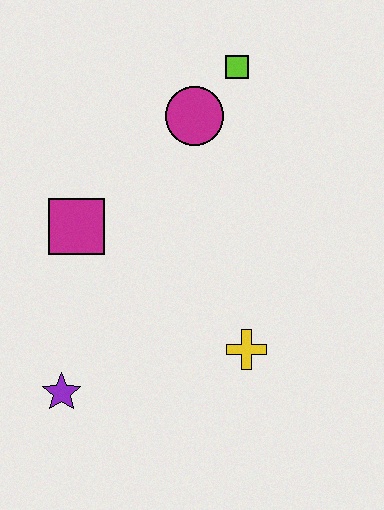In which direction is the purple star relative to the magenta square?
The purple star is below the magenta square.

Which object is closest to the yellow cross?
The purple star is closest to the yellow cross.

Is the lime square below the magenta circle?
No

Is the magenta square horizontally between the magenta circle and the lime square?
No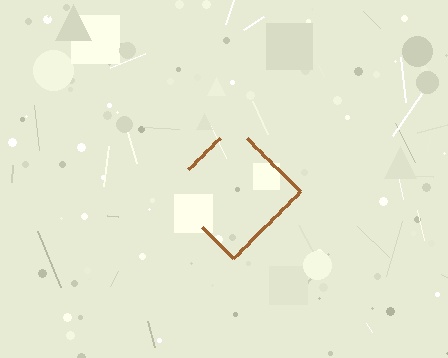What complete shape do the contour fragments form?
The contour fragments form a diamond.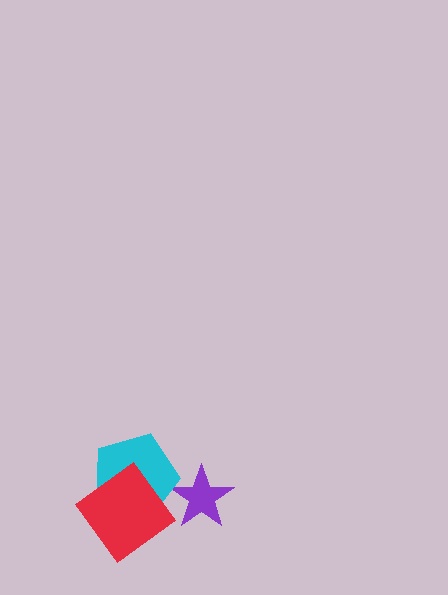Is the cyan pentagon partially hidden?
Yes, it is partially covered by another shape.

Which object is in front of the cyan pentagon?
The red diamond is in front of the cyan pentagon.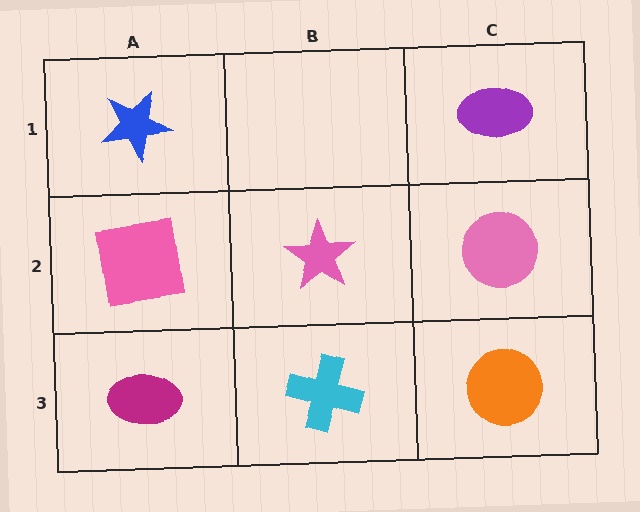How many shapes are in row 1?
2 shapes.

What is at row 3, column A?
A magenta ellipse.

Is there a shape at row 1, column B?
No, that cell is empty.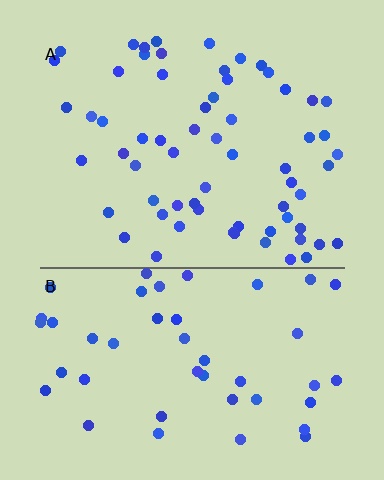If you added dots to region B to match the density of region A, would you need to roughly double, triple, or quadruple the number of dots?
Approximately double.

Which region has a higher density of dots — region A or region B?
A (the top).